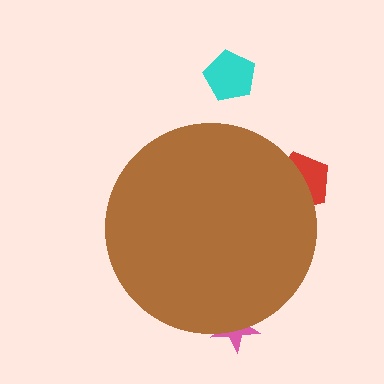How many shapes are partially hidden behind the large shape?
2 shapes are partially hidden.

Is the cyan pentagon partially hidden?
No, the cyan pentagon is fully visible.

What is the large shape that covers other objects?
A brown circle.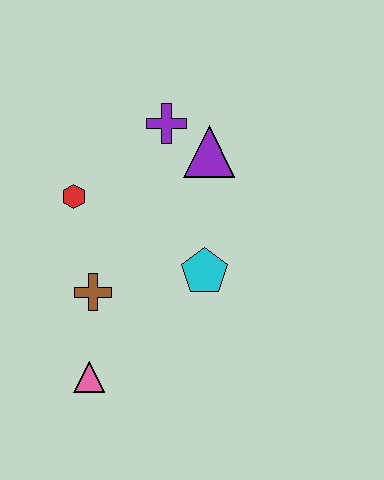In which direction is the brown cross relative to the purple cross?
The brown cross is below the purple cross.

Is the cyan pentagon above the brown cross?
Yes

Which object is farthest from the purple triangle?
The pink triangle is farthest from the purple triangle.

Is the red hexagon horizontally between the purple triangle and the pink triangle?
No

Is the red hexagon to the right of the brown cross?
No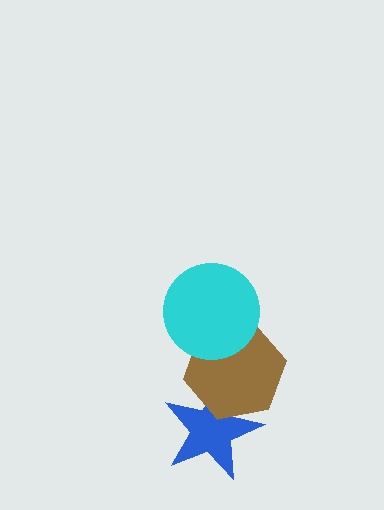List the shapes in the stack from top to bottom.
From top to bottom: the cyan circle, the brown hexagon, the blue star.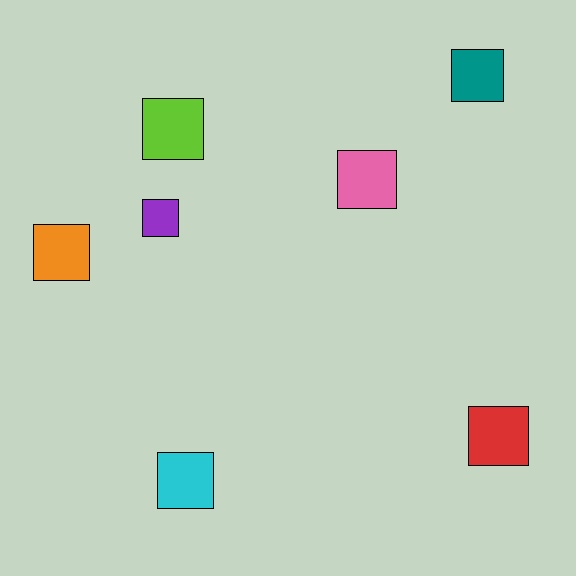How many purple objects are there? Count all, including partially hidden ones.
There is 1 purple object.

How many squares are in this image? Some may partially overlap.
There are 7 squares.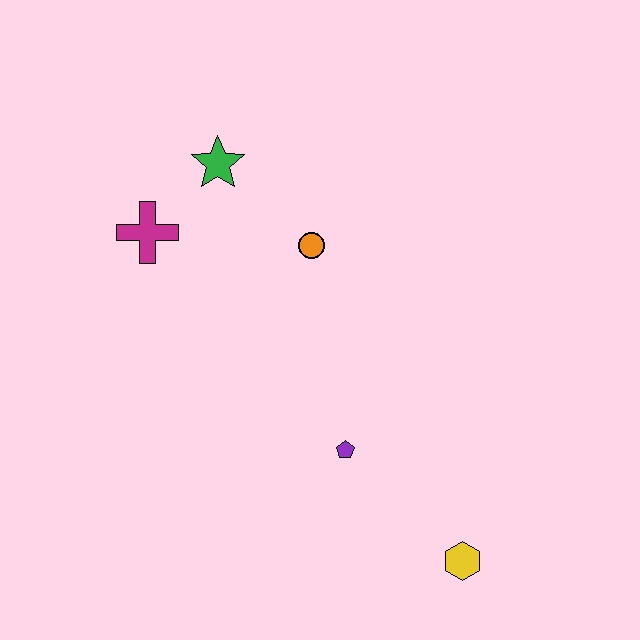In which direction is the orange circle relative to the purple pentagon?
The orange circle is above the purple pentagon.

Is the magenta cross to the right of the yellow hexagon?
No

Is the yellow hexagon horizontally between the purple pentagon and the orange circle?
No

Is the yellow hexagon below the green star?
Yes